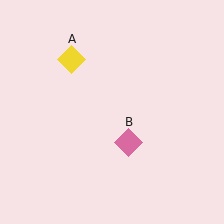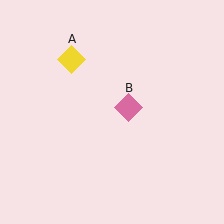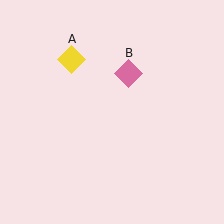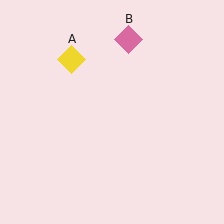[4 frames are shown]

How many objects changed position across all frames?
1 object changed position: pink diamond (object B).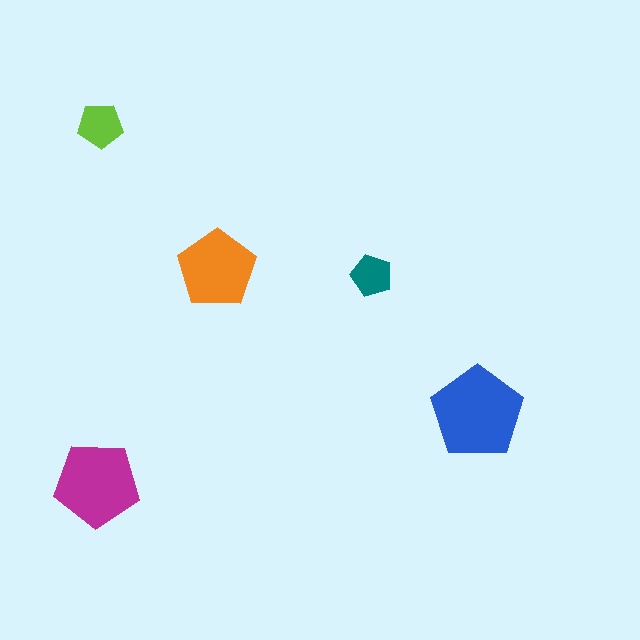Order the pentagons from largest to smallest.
the blue one, the magenta one, the orange one, the lime one, the teal one.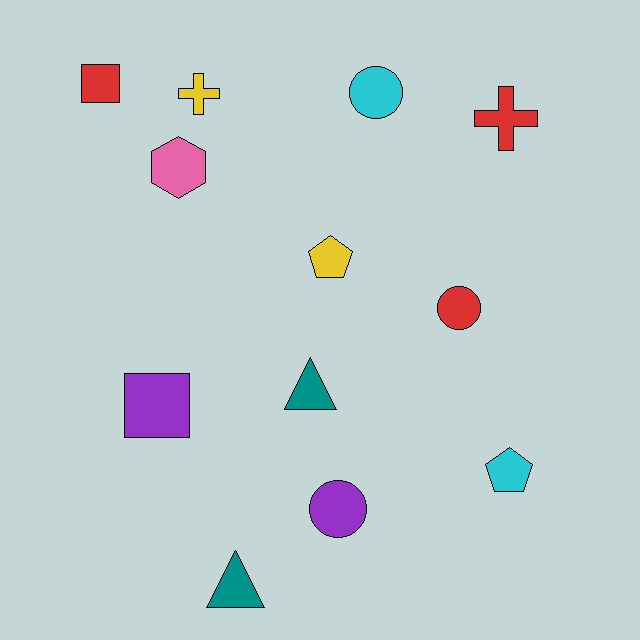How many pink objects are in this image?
There is 1 pink object.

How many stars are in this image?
There are no stars.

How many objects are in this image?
There are 12 objects.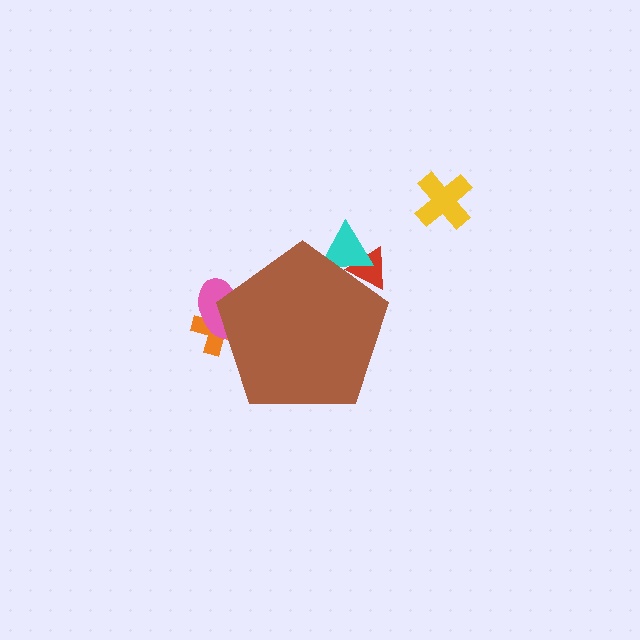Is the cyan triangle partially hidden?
Yes, the cyan triangle is partially hidden behind the brown pentagon.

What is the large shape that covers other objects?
A brown pentagon.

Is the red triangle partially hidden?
Yes, the red triangle is partially hidden behind the brown pentagon.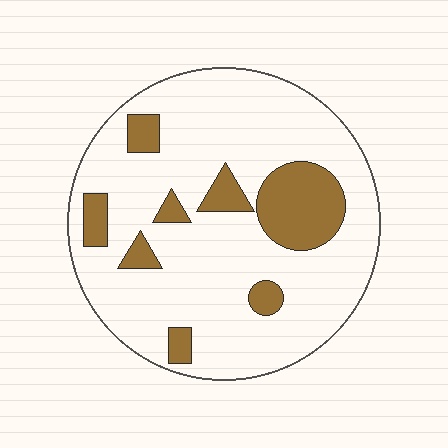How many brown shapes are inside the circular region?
8.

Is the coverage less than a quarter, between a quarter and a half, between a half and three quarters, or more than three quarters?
Less than a quarter.